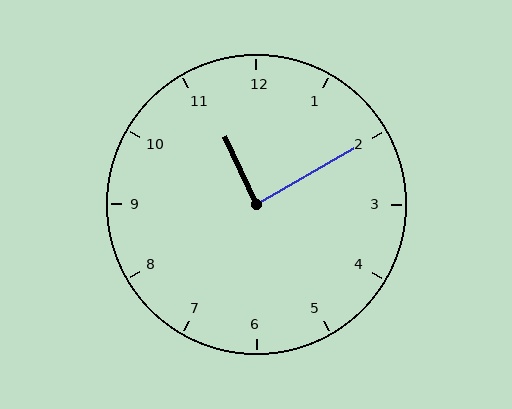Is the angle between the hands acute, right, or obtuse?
It is right.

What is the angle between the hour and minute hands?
Approximately 85 degrees.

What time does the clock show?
11:10.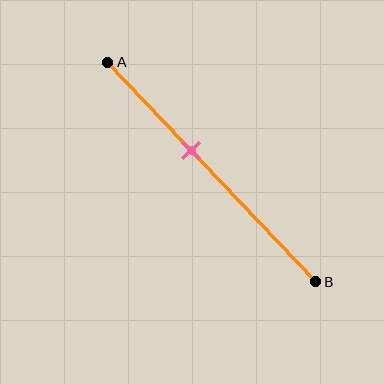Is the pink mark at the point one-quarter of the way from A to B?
No, the mark is at about 40% from A, not at the 25% one-quarter point.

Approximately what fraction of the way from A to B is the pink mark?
The pink mark is approximately 40% of the way from A to B.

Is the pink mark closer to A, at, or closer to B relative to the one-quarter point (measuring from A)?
The pink mark is closer to point B than the one-quarter point of segment AB.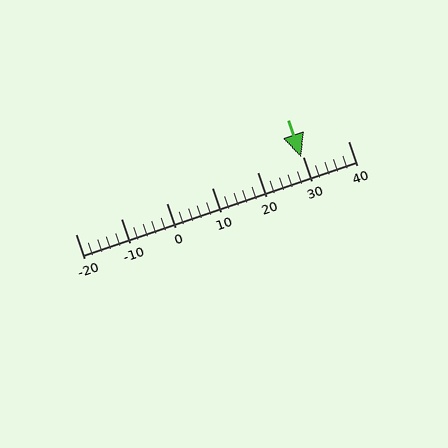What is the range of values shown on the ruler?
The ruler shows values from -20 to 40.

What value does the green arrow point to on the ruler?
The green arrow points to approximately 30.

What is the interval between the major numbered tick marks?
The major tick marks are spaced 10 units apart.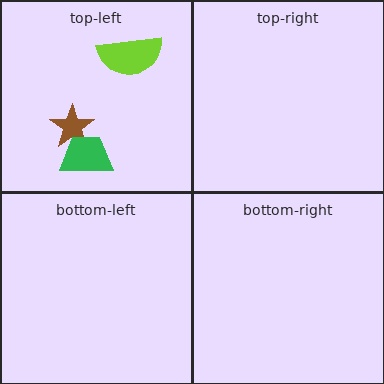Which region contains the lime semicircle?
The top-left region.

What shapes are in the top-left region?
The brown star, the green trapezoid, the lime semicircle.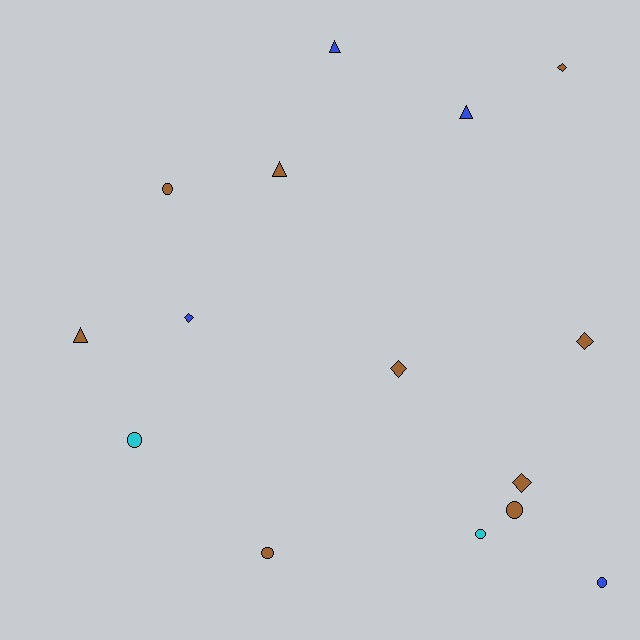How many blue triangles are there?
There are 2 blue triangles.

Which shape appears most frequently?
Circle, with 6 objects.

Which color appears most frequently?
Brown, with 9 objects.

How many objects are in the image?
There are 15 objects.